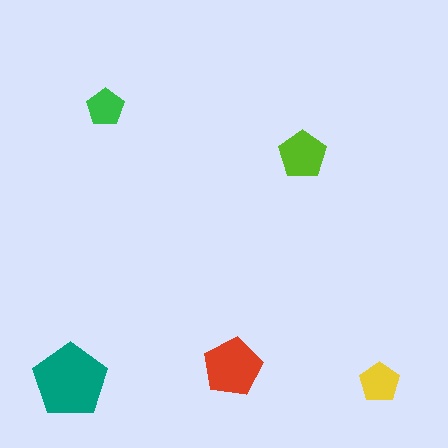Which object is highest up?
The green pentagon is topmost.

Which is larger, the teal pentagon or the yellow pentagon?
The teal one.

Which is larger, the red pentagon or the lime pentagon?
The red one.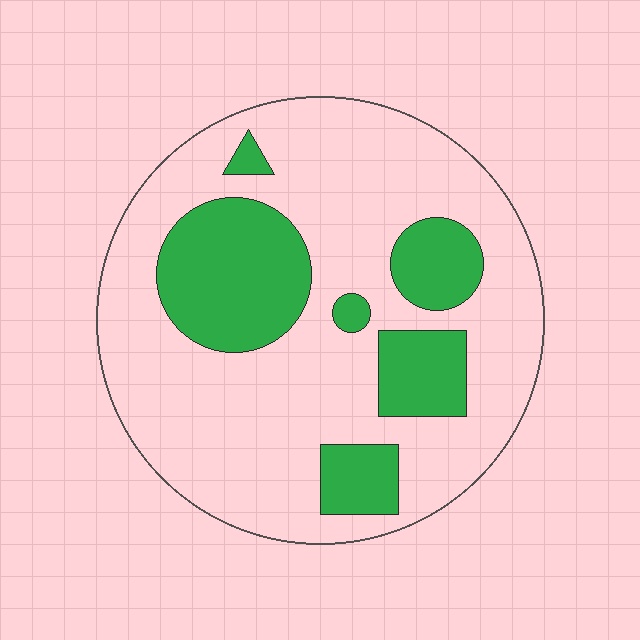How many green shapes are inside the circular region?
6.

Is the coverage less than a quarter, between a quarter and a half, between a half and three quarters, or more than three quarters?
Between a quarter and a half.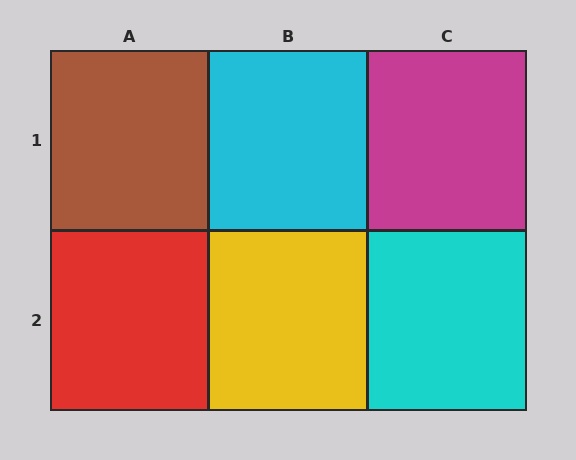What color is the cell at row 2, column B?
Yellow.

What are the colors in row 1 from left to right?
Brown, cyan, magenta.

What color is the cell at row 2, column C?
Cyan.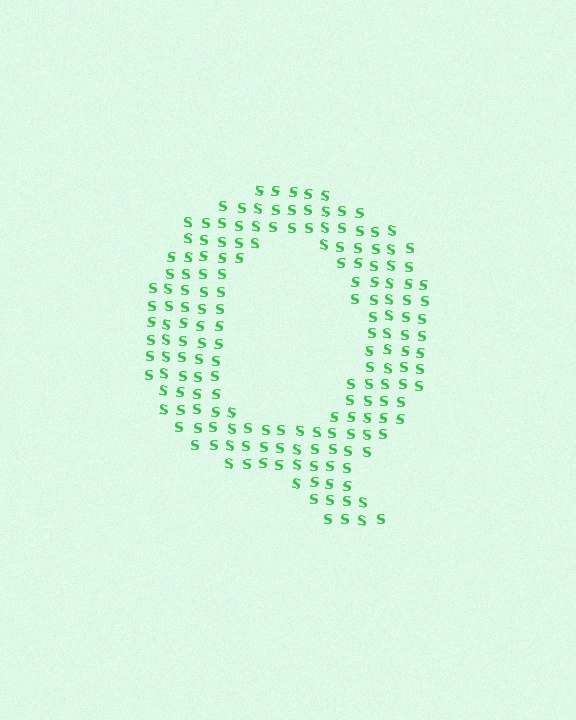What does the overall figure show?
The overall figure shows the letter Q.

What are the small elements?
The small elements are letter S's.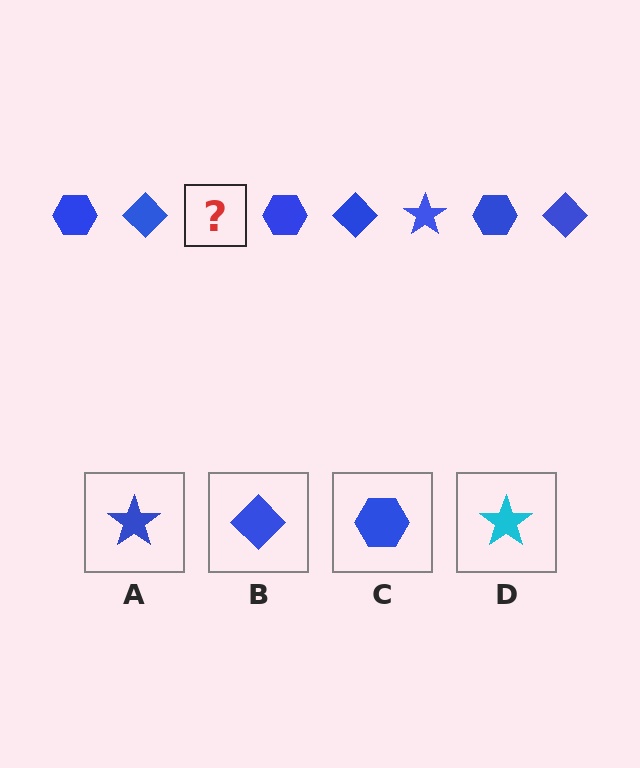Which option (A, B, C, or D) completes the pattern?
A.